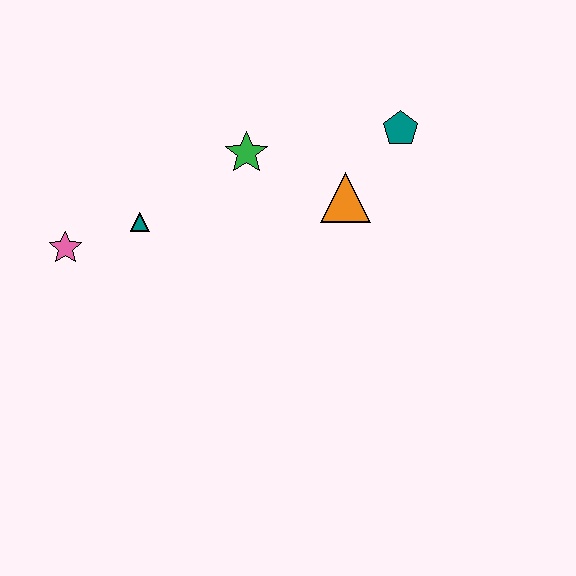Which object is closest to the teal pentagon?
The orange triangle is closest to the teal pentagon.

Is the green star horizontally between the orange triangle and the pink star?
Yes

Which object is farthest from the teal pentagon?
The pink star is farthest from the teal pentagon.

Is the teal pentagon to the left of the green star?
No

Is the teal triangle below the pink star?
No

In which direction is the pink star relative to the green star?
The pink star is to the left of the green star.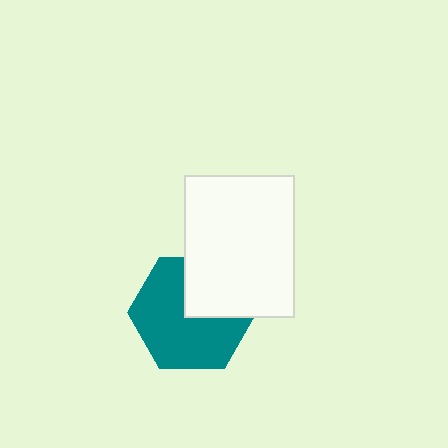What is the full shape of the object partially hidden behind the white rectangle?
The partially hidden object is a teal hexagon.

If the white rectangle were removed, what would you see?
You would see the complete teal hexagon.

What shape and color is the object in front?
The object in front is a white rectangle.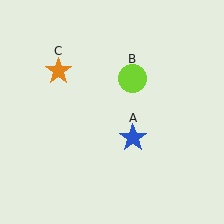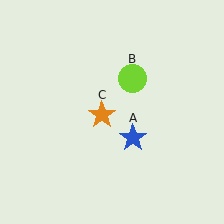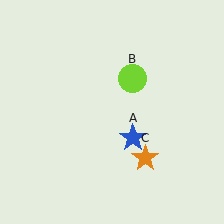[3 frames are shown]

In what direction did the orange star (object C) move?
The orange star (object C) moved down and to the right.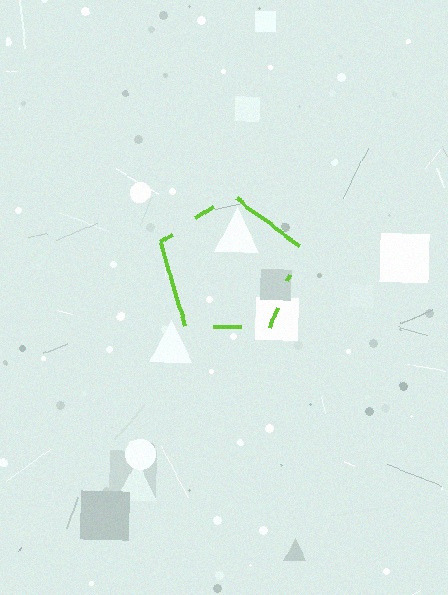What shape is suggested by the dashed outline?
The dashed outline suggests a pentagon.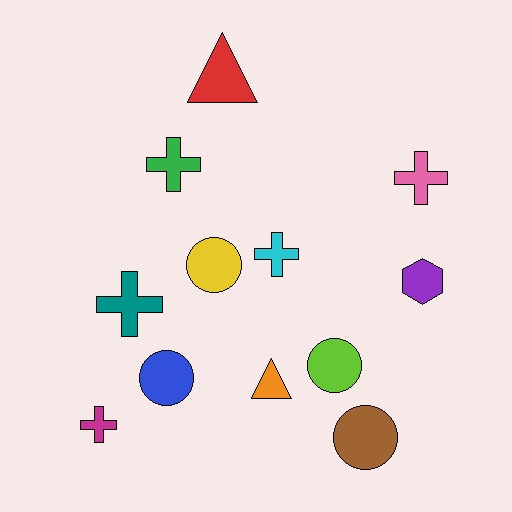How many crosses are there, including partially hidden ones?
There are 5 crosses.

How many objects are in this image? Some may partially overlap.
There are 12 objects.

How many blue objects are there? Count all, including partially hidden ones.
There is 1 blue object.